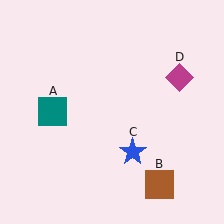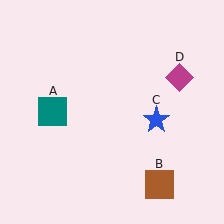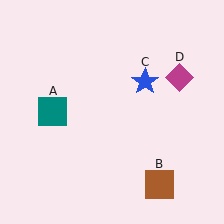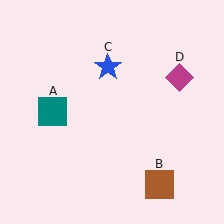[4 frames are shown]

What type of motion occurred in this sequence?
The blue star (object C) rotated counterclockwise around the center of the scene.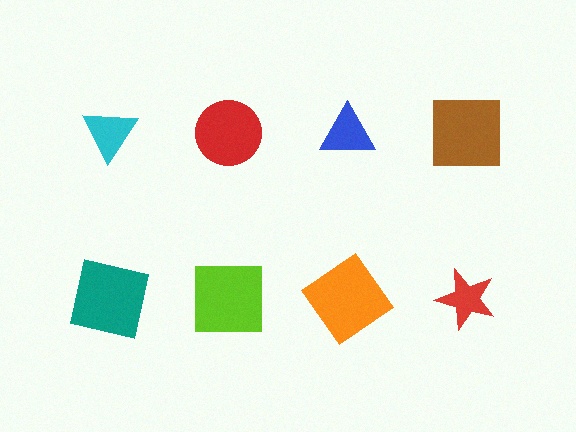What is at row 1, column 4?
A brown square.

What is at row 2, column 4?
A red star.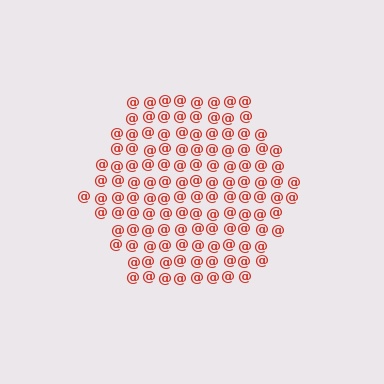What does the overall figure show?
The overall figure shows a hexagon.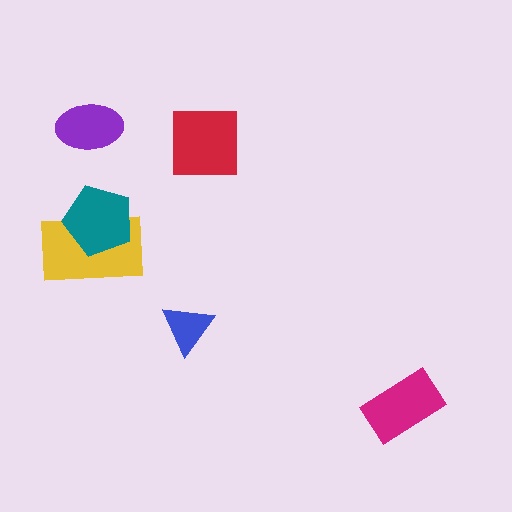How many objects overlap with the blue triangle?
0 objects overlap with the blue triangle.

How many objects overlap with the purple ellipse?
0 objects overlap with the purple ellipse.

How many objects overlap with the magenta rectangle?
0 objects overlap with the magenta rectangle.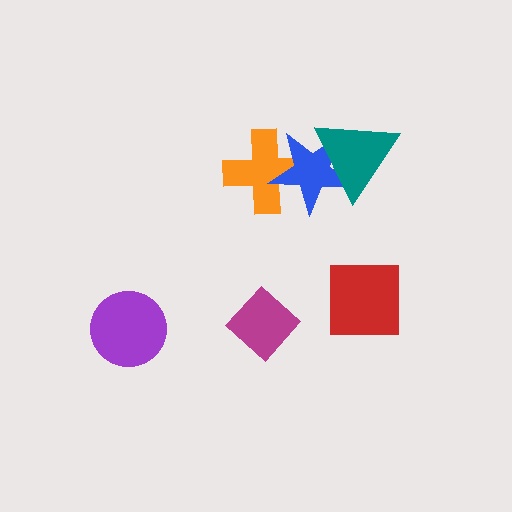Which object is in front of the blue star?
The teal triangle is in front of the blue star.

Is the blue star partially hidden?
Yes, it is partially covered by another shape.